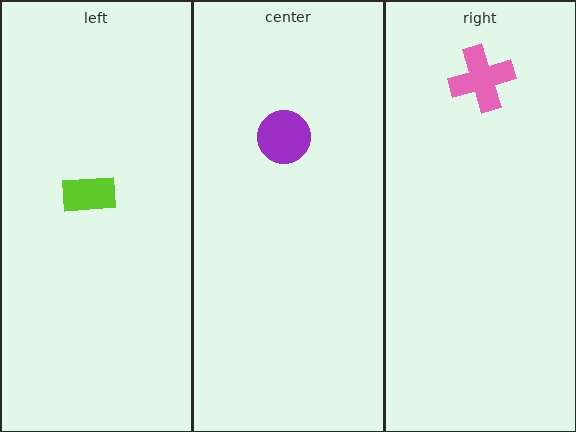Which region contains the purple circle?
The center region.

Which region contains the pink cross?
The right region.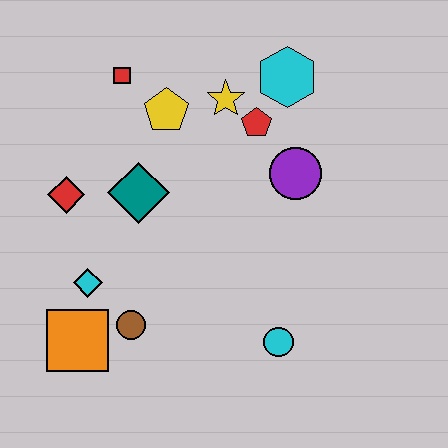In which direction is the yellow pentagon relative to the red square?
The yellow pentagon is to the right of the red square.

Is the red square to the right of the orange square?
Yes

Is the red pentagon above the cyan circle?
Yes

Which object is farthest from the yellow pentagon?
The cyan circle is farthest from the yellow pentagon.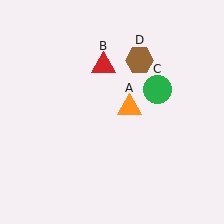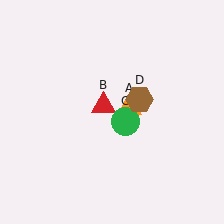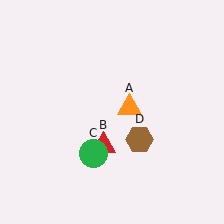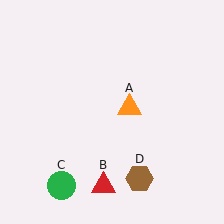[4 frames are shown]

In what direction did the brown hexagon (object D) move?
The brown hexagon (object D) moved down.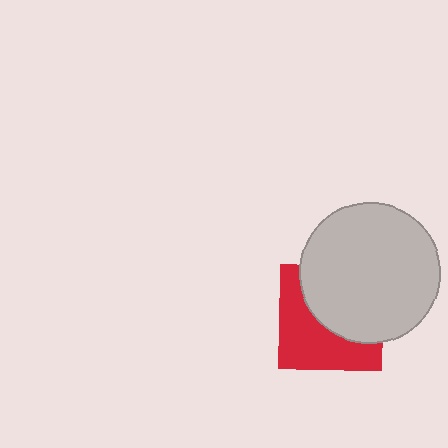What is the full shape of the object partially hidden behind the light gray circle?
The partially hidden object is a red square.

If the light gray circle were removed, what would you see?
You would see the complete red square.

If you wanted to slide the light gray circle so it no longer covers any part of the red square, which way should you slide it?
Slide it toward the upper-right — that is the most direct way to separate the two shapes.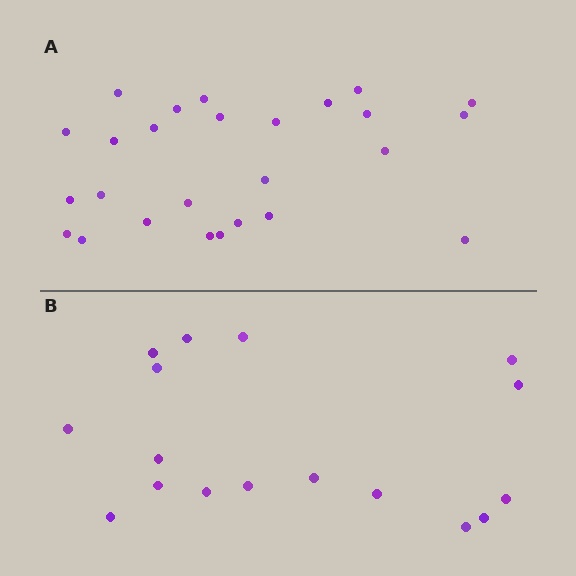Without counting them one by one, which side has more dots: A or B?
Region A (the top region) has more dots.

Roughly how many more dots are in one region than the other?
Region A has roughly 8 or so more dots than region B.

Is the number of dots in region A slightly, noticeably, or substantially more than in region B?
Region A has substantially more. The ratio is roughly 1.5 to 1.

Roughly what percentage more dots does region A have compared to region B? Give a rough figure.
About 55% more.